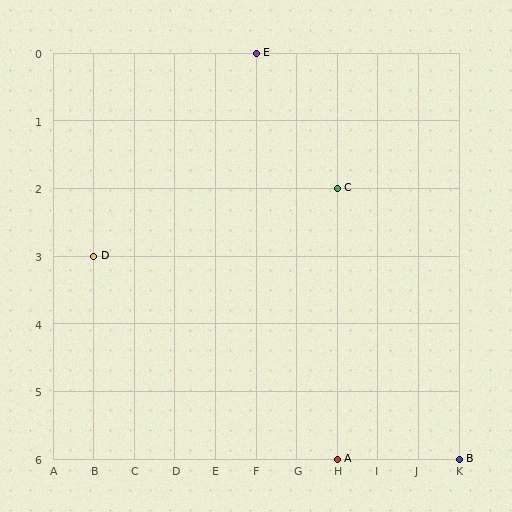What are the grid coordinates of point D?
Point D is at grid coordinates (B, 3).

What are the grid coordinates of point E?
Point E is at grid coordinates (F, 0).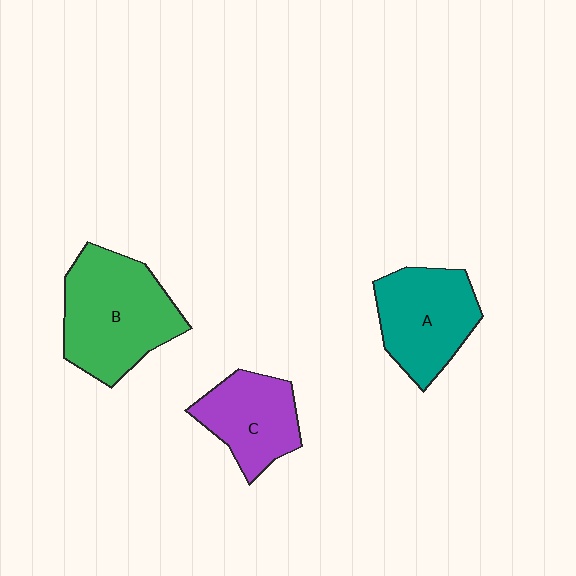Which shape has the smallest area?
Shape C (purple).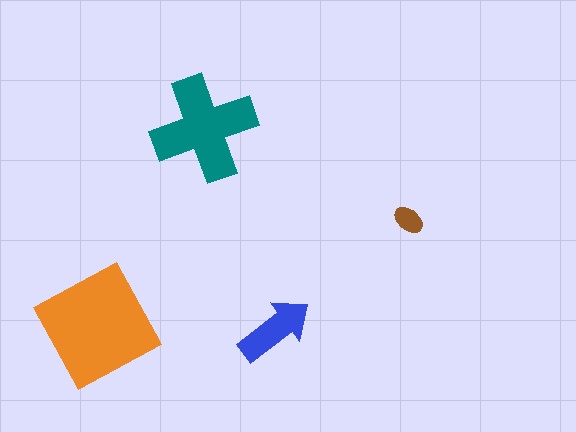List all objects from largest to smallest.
The orange square, the teal cross, the blue arrow, the brown ellipse.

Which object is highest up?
The teal cross is topmost.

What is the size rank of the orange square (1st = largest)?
1st.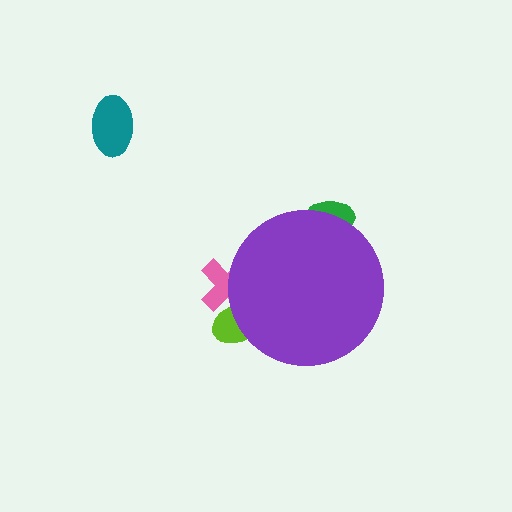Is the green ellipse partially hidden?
Yes, the green ellipse is partially hidden behind the purple circle.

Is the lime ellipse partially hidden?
Yes, the lime ellipse is partially hidden behind the purple circle.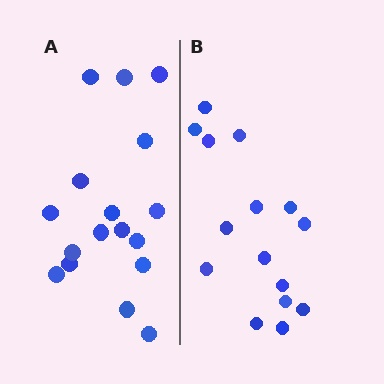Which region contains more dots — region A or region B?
Region A (the left region) has more dots.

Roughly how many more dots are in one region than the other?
Region A has just a few more — roughly 2 or 3 more dots than region B.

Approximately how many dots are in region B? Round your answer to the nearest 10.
About 20 dots. (The exact count is 15, which rounds to 20.)